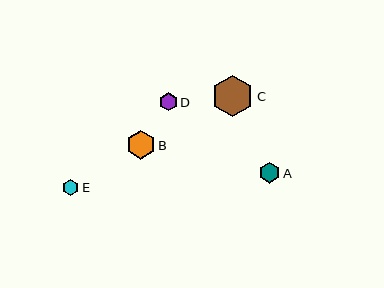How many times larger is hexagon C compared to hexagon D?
Hexagon C is approximately 2.3 times the size of hexagon D.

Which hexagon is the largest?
Hexagon C is the largest with a size of approximately 41 pixels.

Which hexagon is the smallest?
Hexagon E is the smallest with a size of approximately 16 pixels.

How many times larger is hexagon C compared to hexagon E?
Hexagon C is approximately 2.6 times the size of hexagon E.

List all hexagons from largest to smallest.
From largest to smallest: C, B, A, D, E.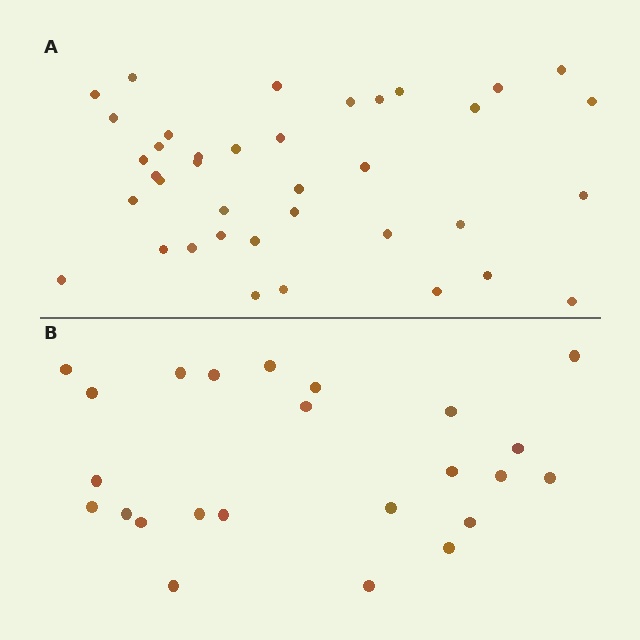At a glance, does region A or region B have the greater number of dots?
Region A (the top region) has more dots.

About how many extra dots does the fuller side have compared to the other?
Region A has approximately 15 more dots than region B.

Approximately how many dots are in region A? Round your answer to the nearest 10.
About 40 dots. (The exact count is 38, which rounds to 40.)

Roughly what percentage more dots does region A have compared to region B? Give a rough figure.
About 60% more.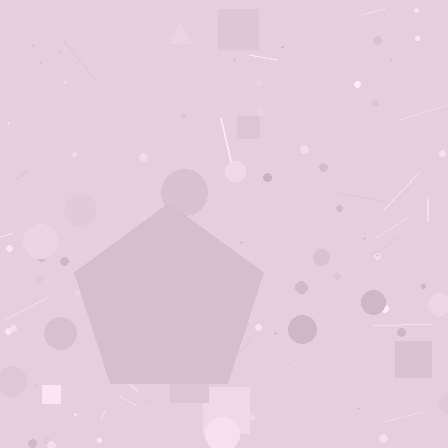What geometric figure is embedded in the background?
A pentagon is embedded in the background.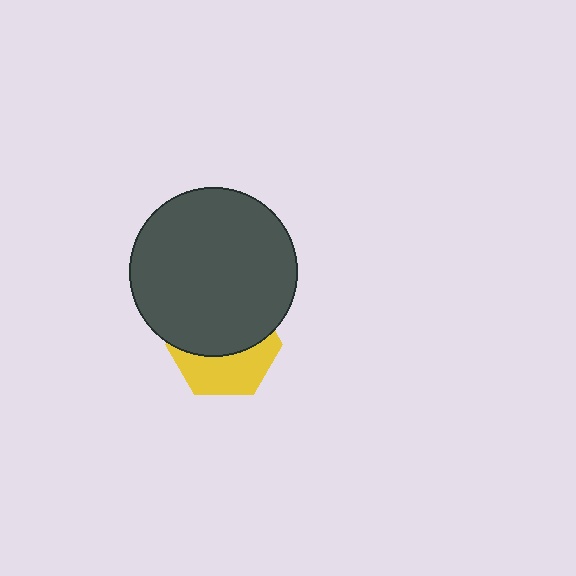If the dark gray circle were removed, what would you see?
You would see the complete yellow hexagon.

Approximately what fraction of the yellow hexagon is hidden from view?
Roughly 57% of the yellow hexagon is hidden behind the dark gray circle.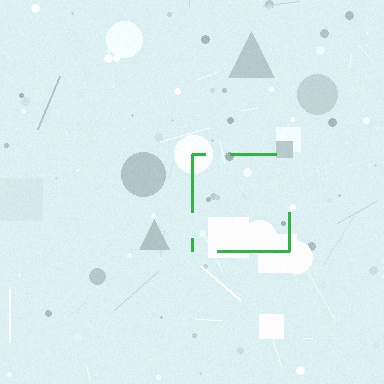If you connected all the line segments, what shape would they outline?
They would outline a square.